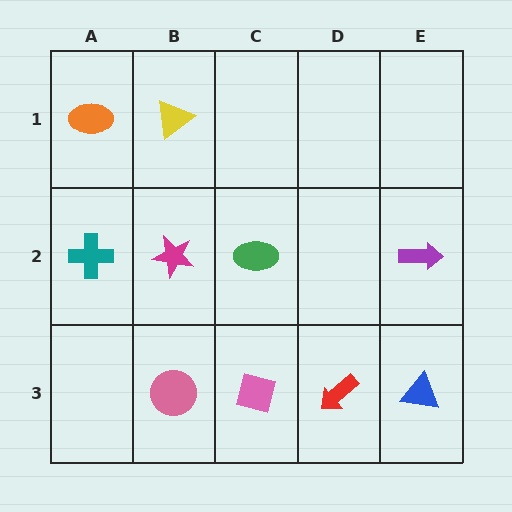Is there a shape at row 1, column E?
No, that cell is empty.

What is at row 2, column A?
A teal cross.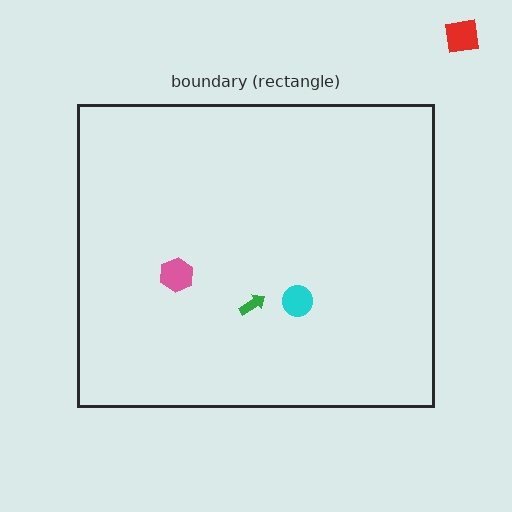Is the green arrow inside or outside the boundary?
Inside.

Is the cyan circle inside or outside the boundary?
Inside.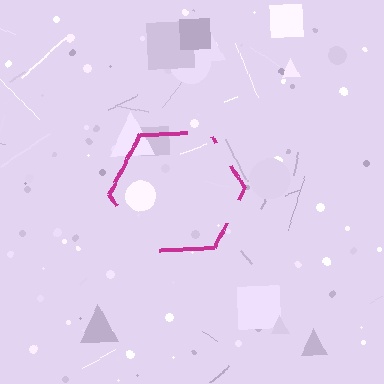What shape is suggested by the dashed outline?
The dashed outline suggests a hexagon.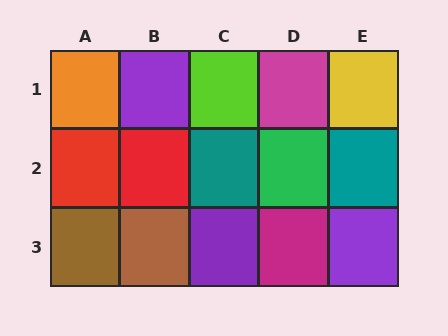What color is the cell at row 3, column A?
Brown.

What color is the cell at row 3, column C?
Purple.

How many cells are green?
1 cell is green.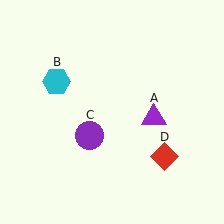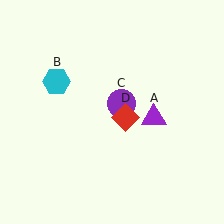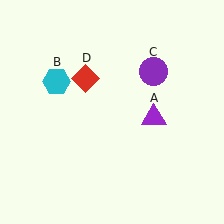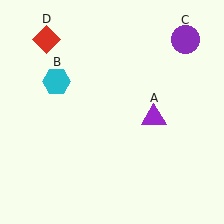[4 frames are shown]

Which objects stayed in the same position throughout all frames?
Purple triangle (object A) and cyan hexagon (object B) remained stationary.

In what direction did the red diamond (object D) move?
The red diamond (object D) moved up and to the left.